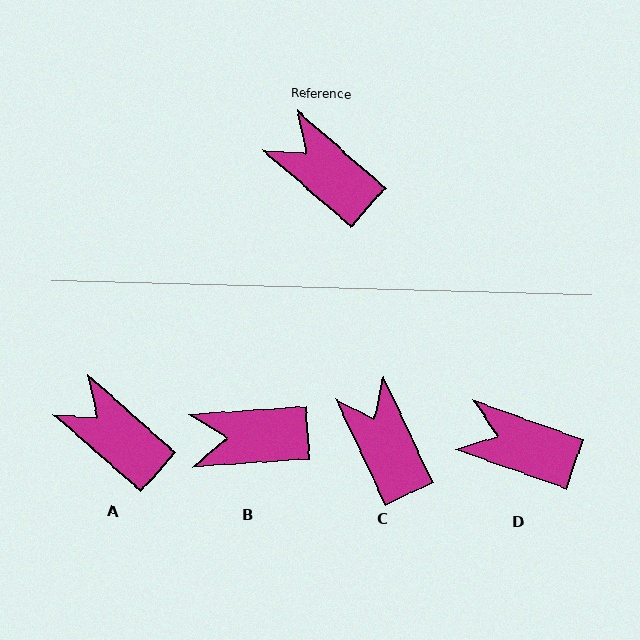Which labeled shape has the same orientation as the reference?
A.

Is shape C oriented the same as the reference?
No, it is off by about 23 degrees.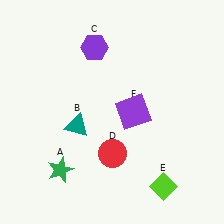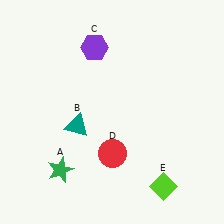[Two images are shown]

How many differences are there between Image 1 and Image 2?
There is 1 difference between the two images.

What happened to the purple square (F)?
The purple square (F) was removed in Image 2. It was in the top-right area of Image 1.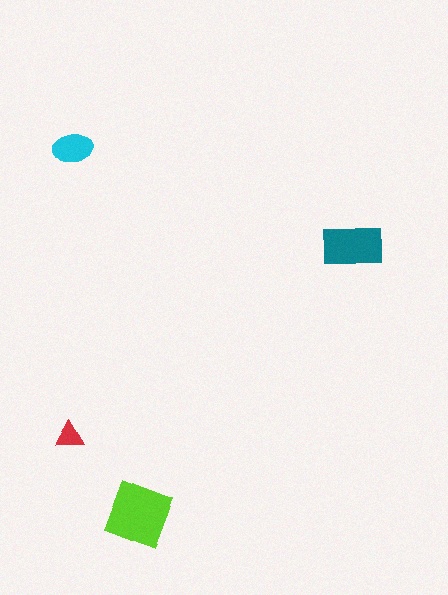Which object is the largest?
The lime square.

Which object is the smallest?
The red triangle.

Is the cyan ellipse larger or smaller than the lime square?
Smaller.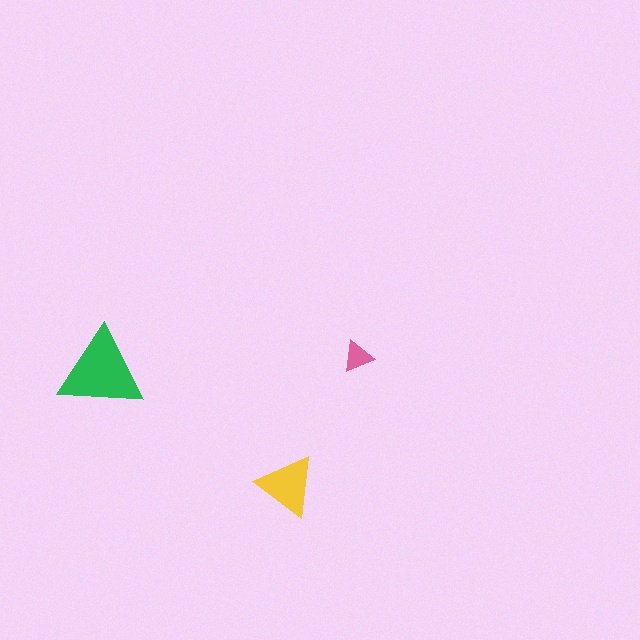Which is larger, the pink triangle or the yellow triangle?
The yellow one.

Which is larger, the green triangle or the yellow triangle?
The green one.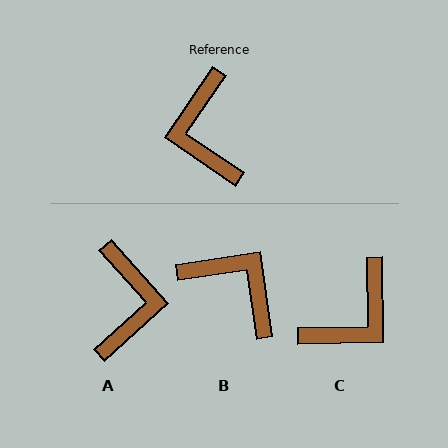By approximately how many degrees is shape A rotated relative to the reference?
Approximately 166 degrees counter-clockwise.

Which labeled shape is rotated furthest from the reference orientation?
A, about 166 degrees away.